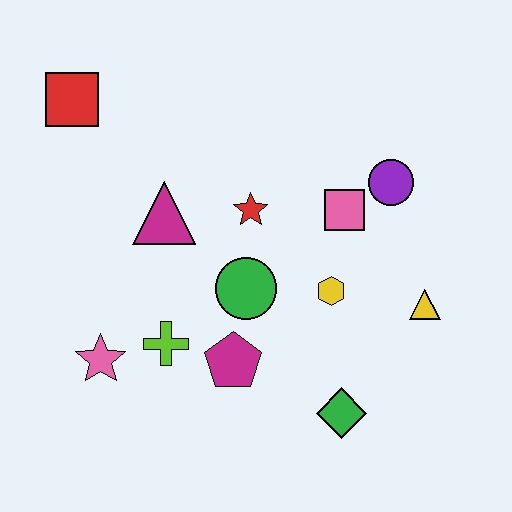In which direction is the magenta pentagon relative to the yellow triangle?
The magenta pentagon is to the left of the yellow triangle.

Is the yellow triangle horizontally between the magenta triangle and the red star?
No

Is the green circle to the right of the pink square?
No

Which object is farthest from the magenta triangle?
The yellow triangle is farthest from the magenta triangle.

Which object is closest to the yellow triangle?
The yellow hexagon is closest to the yellow triangle.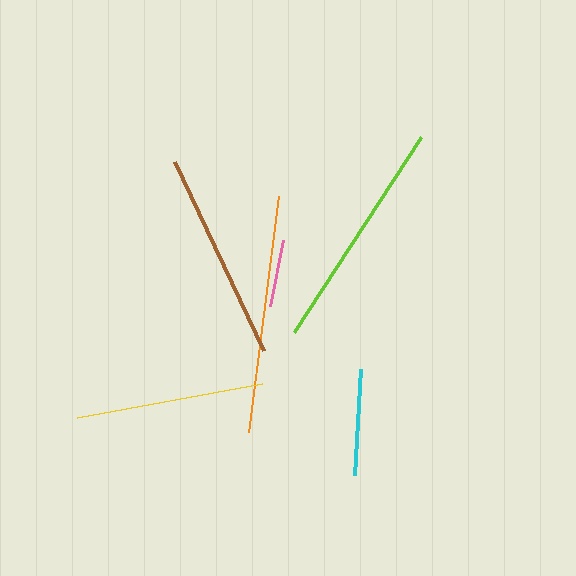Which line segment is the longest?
The orange line is the longest at approximately 238 pixels.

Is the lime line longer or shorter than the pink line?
The lime line is longer than the pink line.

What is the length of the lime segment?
The lime segment is approximately 232 pixels long.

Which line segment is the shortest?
The pink line is the shortest at approximately 68 pixels.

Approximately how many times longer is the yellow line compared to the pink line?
The yellow line is approximately 2.8 times the length of the pink line.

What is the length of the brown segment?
The brown segment is approximately 209 pixels long.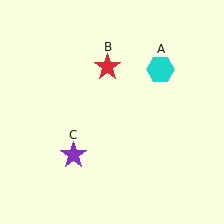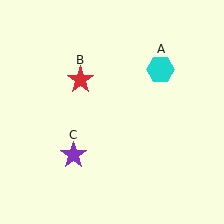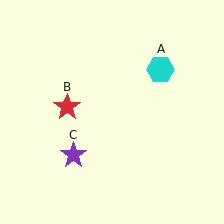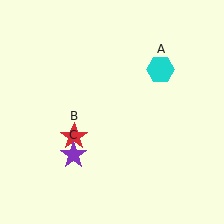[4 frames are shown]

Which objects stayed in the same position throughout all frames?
Cyan hexagon (object A) and purple star (object C) remained stationary.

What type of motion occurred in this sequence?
The red star (object B) rotated counterclockwise around the center of the scene.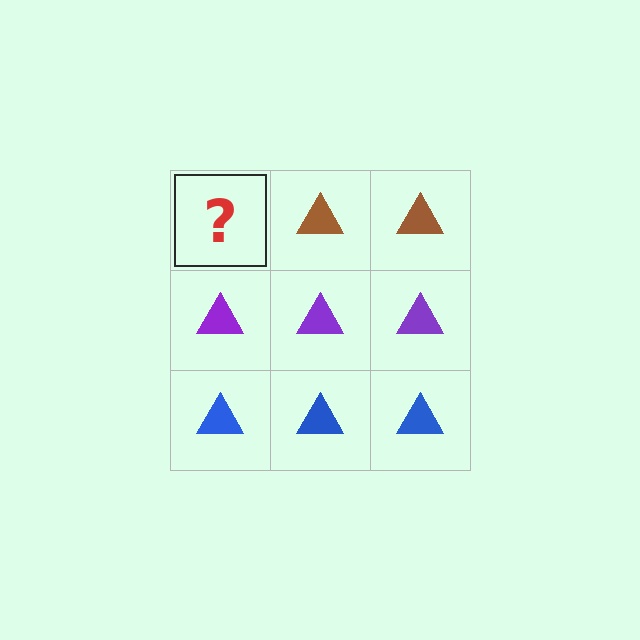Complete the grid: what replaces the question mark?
The question mark should be replaced with a brown triangle.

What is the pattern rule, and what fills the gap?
The rule is that each row has a consistent color. The gap should be filled with a brown triangle.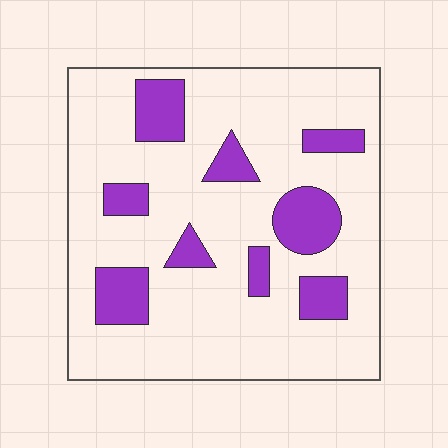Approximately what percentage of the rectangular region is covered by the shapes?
Approximately 20%.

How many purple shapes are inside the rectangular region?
9.